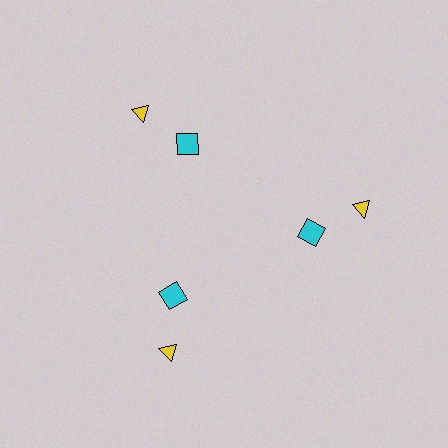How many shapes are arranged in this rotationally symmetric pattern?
There are 6 shapes, arranged in 3 groups of 2.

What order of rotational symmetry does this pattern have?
This pattern has 3-fold rotational symmetry.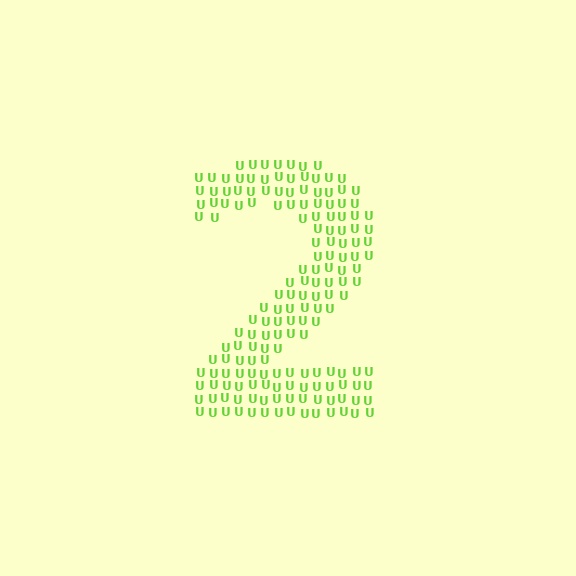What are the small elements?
The small elements are letter U's.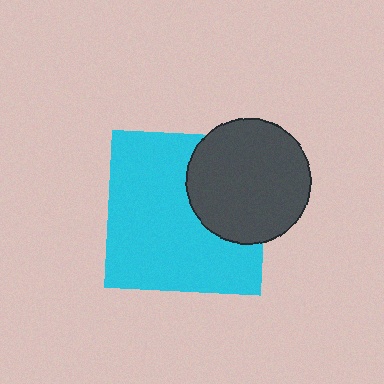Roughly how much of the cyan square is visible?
Most of it is visible (roughly 69%).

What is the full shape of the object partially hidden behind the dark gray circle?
The partially hidden object is a cyan square.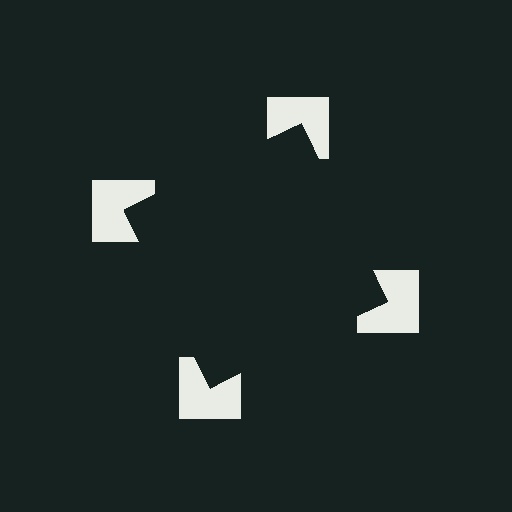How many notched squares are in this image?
There are 4 — one at each vertex of the illusory square.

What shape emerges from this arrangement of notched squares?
An illusory square — its edges are inferred from the aligned wedge cuts in the notched squares, not physically drawn.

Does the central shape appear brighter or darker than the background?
It typically appears slightly darker than the background, even though no actual brightness change is drawn.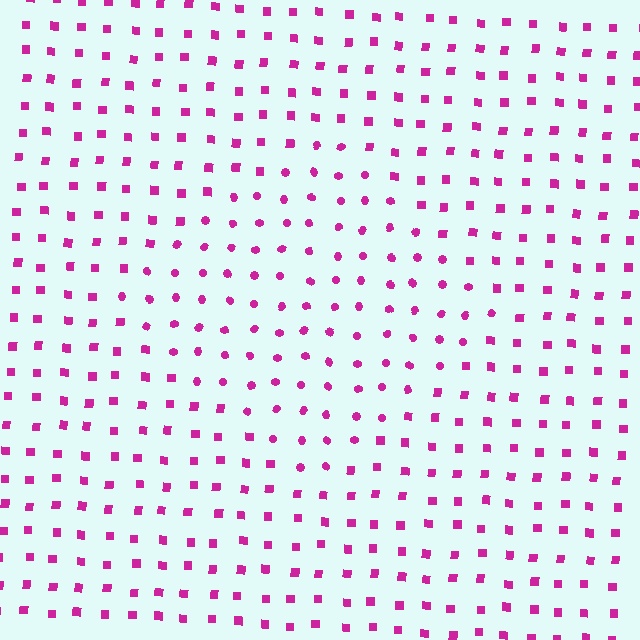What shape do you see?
I see a diamond.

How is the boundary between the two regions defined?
The boundary is defined by a change in element shape: circles inside vs. squares outside. All elements share the same color and spacing.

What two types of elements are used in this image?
The image uses circles inside the diamond region and squares outside it.